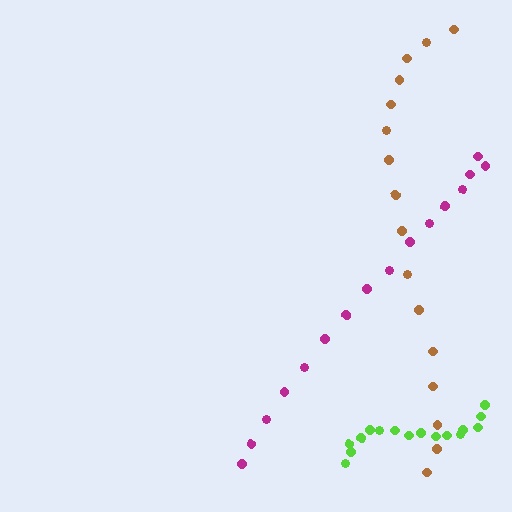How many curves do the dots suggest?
There are 3 distinct paths.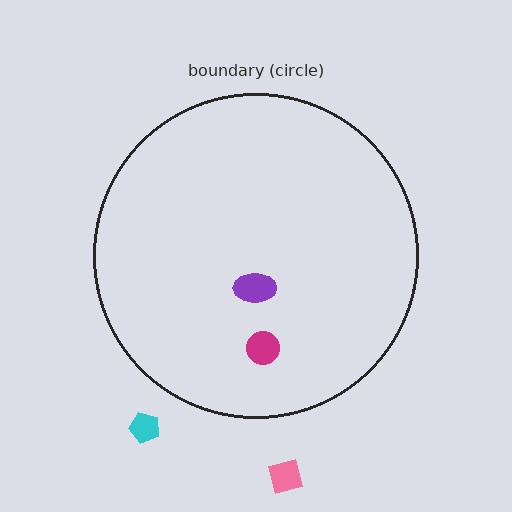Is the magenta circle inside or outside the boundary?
Inside.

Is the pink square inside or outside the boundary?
Outside.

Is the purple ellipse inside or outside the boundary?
Inside.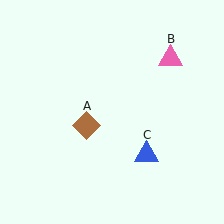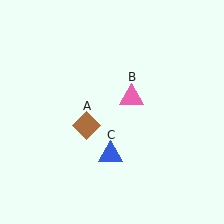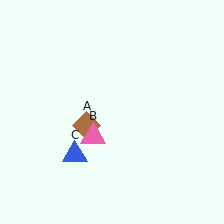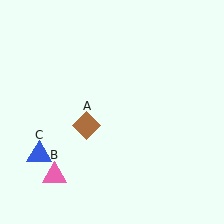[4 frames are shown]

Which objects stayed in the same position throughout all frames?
Brown diamond (object A) remained stationary.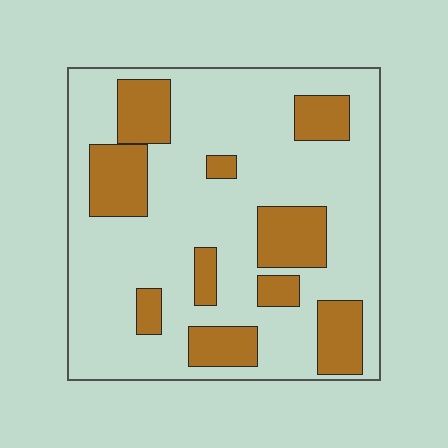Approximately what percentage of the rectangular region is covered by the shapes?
Approximately 25%.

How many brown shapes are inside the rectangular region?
10.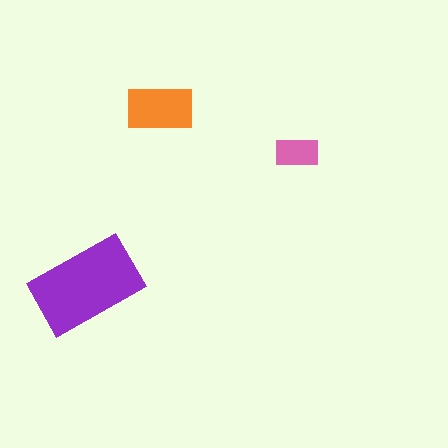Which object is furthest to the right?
The pink rectangle is rightmost.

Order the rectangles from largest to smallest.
the purple one, the orange one, the pink one.